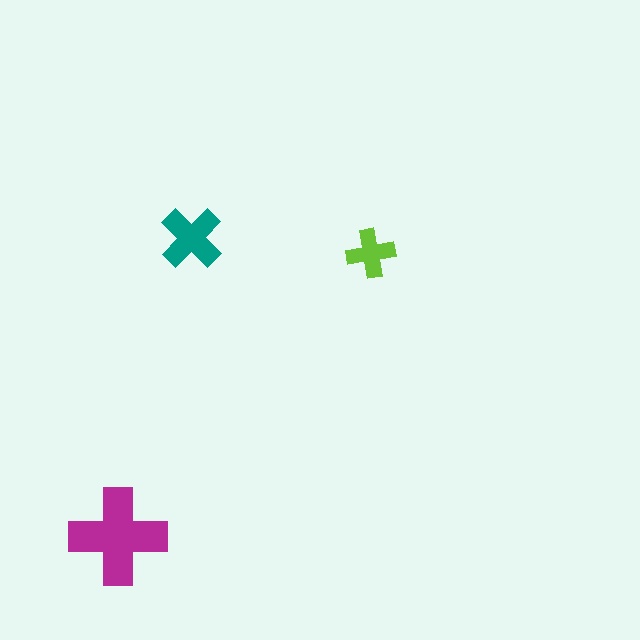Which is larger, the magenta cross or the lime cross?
The magenta one.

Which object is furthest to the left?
The magenta cross is leftmost.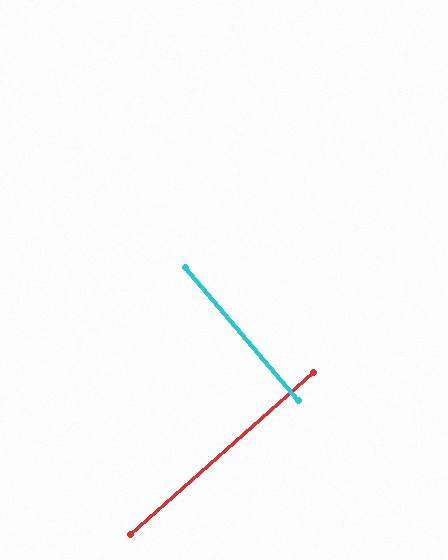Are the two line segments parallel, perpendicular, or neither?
Perpendicular — they meet at approximately 89°.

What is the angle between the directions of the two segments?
Approximately 89 degrees.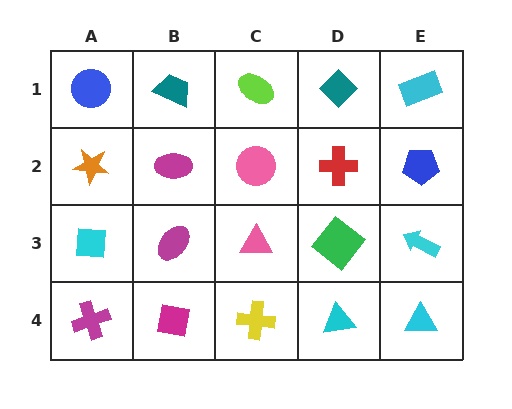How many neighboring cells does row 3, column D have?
4.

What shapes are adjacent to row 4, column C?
A pink triangle (row 3, column C), a magenta square (row 4, column B), a cyan triangle (row 4, column D).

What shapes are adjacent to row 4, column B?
A magenta ellipse (row 3, column B), a magenta cross (row 4, column A), a yellow cross (row 4, column C).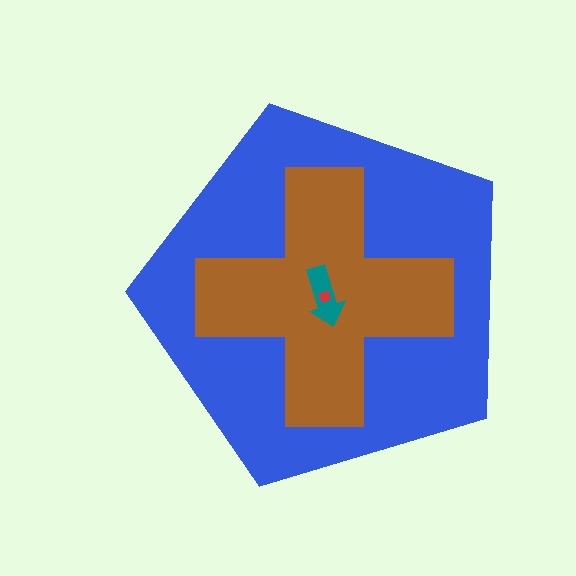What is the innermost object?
The red diamond.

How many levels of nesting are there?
4.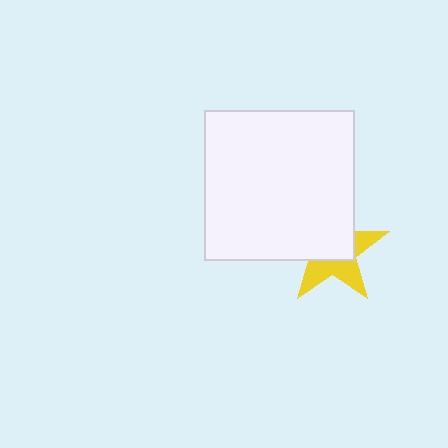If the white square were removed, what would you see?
You would see the complete yellow star.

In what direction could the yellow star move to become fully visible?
The yellow star could move toward the lower-right. That would shift it out from behind the white square entirely.